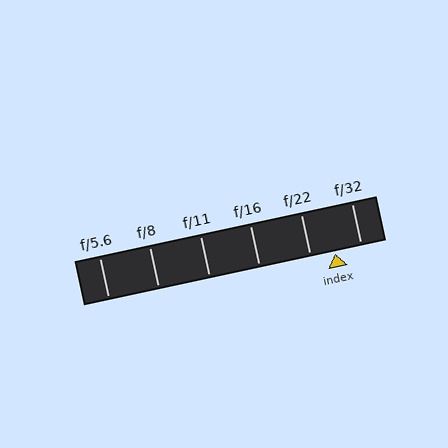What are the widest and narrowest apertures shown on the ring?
The widest aperture shown is f/5.6 and the narrowest is f/32.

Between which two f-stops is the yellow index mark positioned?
The index mark is between f/22 and f/32.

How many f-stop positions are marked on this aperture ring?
There are 6 f-stop positions marked.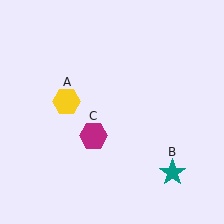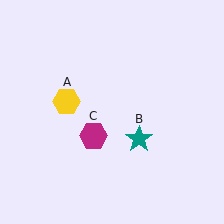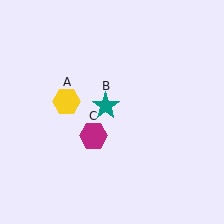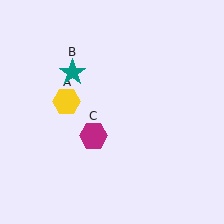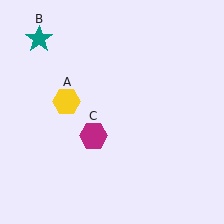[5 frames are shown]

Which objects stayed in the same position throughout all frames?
Yellow hexagon (object A) and magenta hexagon (object C) remained stationary.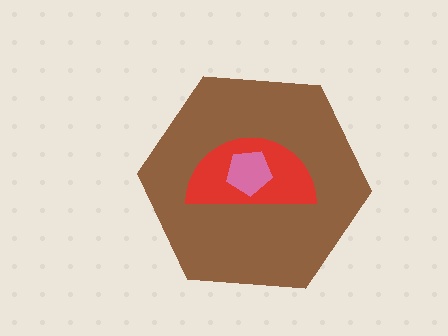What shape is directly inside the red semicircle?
The pink pentagon.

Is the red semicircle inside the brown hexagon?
Yes.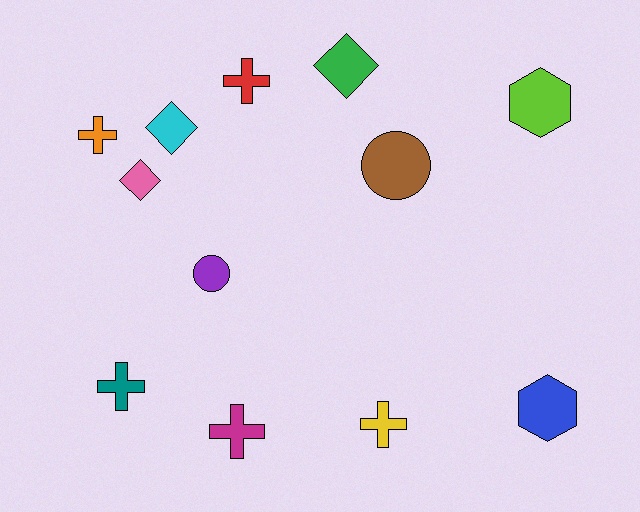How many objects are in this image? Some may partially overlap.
There are 12 objects.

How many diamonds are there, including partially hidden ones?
There are 3 diamonds.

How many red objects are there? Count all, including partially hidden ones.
There is 1 red object.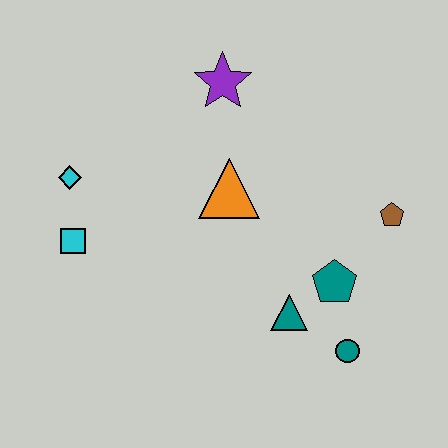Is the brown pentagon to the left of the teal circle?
No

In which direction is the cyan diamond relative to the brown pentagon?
The cyan diamond is to the left of the brown pentagon.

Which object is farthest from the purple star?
The teal circle is farthest from the purple star.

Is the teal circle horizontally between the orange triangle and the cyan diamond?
No